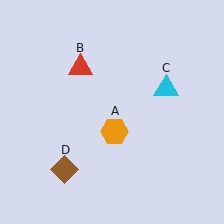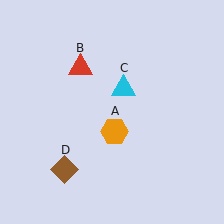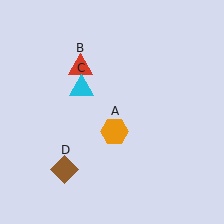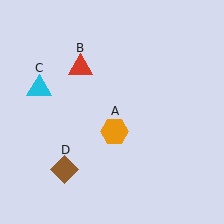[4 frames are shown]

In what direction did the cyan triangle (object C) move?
The cyan triangle (object C) moved left.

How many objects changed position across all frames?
1 object changed position: cyan triangle (object C).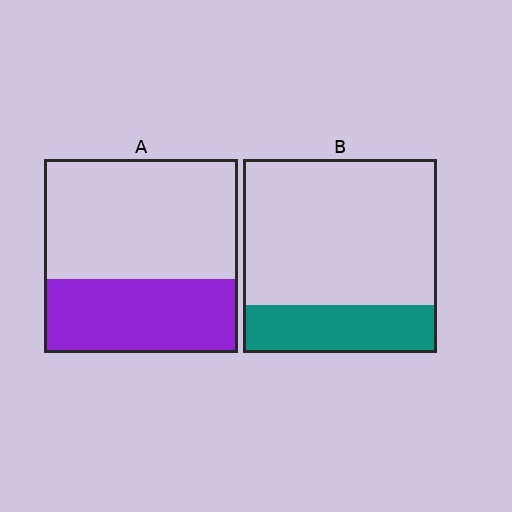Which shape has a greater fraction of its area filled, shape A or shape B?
Shape A.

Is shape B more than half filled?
No.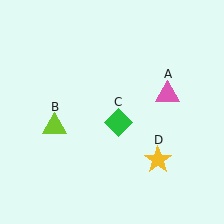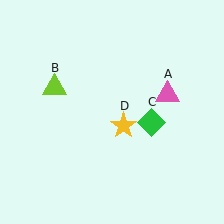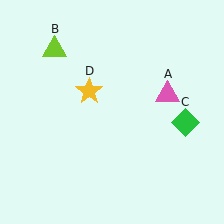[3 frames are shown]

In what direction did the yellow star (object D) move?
The yellow star (object D) moved up and to the left.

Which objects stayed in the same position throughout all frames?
Pink triangle (object A) remained stationary.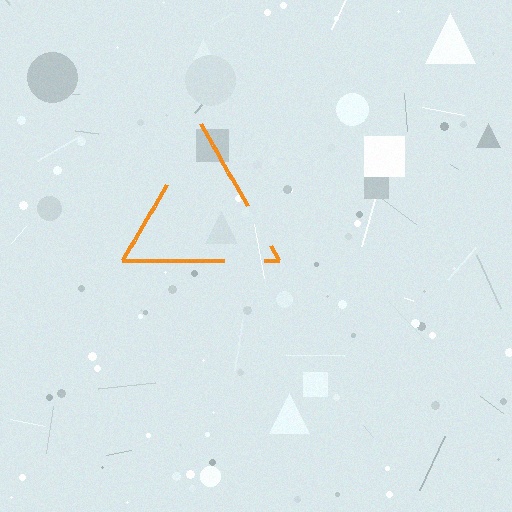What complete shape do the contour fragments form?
The contour fragments form a triangle.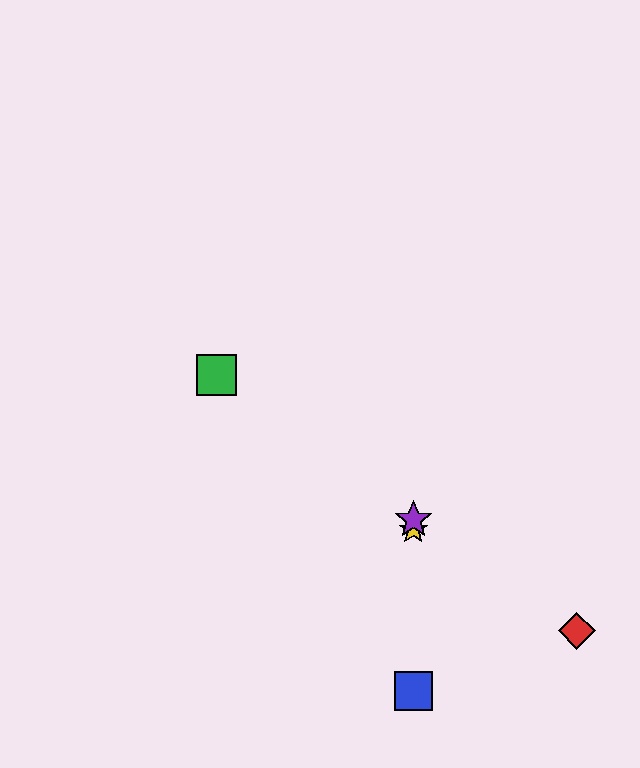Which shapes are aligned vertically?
The blue square, the yellow star, the purple star are aligned vertically.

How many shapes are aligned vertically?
3 shapes (the blue square, the yellow star, the purple star) are aligned vertically.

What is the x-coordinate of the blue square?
The blue square is at x≈413.